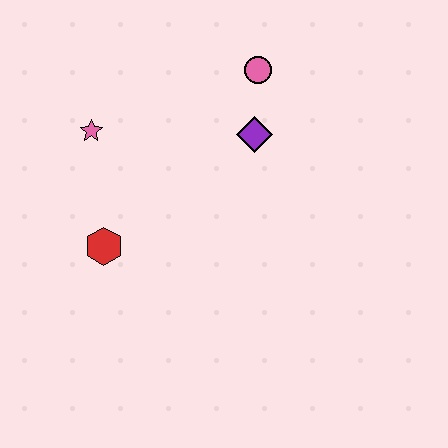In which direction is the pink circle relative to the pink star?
The pink circle is to the right of the pink star.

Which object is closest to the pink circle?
The purple diamond is closest to the pink circle.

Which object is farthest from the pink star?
The pink circle is farthest from the pink star.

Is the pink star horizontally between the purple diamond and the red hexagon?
No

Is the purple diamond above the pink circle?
No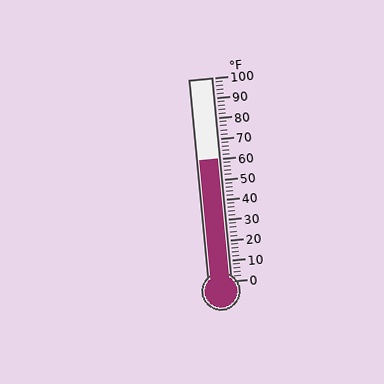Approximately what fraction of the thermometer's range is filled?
The thermometer is filled to approximately 60% of its range.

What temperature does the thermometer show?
The thermometer shows approximately 60°F.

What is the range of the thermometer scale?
The thermometer scale ranges from 0°F to 100°F.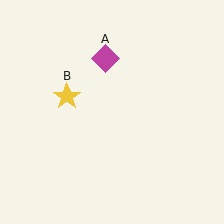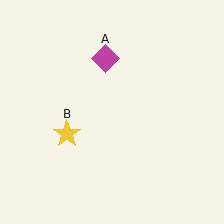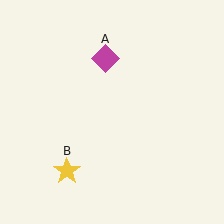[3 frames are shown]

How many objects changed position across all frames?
1 object changed position: yellow star (object B).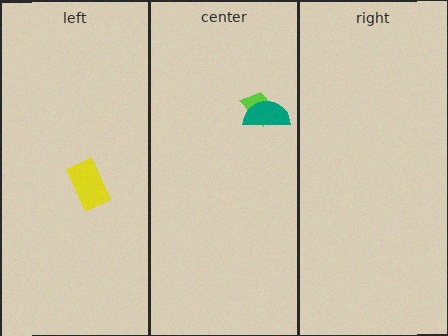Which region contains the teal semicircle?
The center region.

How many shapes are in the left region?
1.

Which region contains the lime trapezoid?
The center region.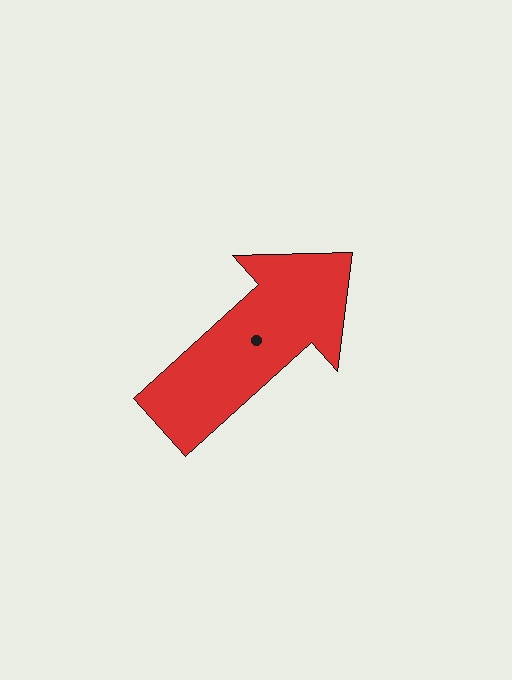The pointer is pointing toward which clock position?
Roughly 2 o'clock.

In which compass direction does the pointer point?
Northeast.